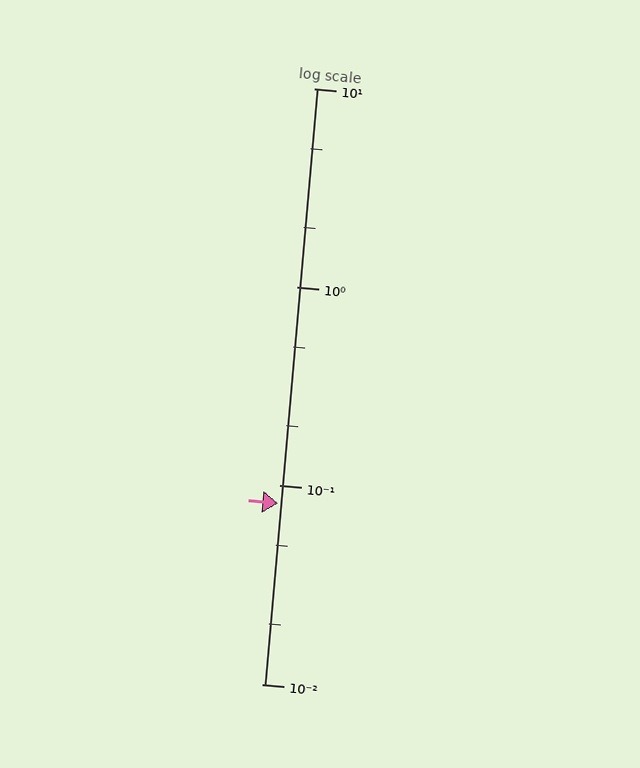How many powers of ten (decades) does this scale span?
The scale spans 3 decades, from 0.01 to 10.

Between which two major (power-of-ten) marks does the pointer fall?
The pointer is between 0.01 and 0.1.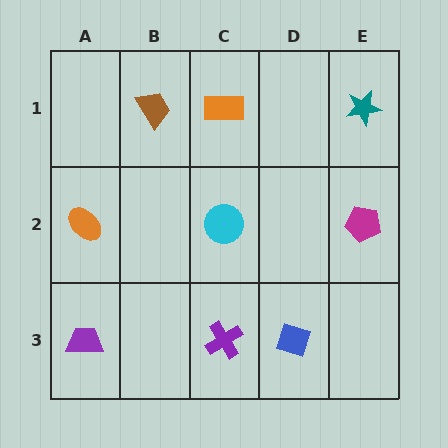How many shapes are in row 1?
3 shapes.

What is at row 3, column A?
A purple trapezoid.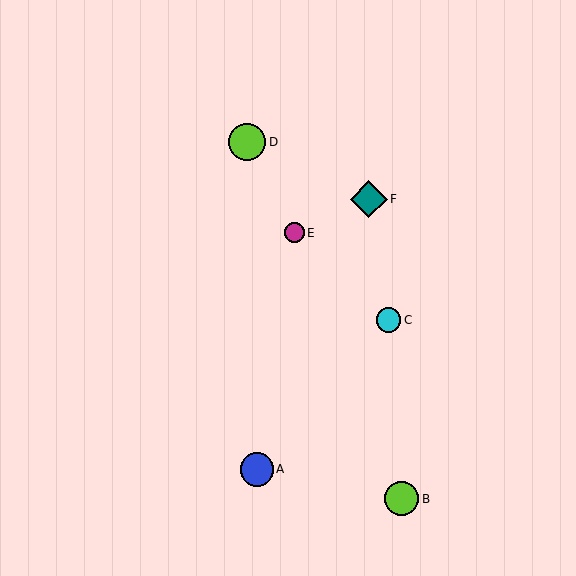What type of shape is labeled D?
Shape D is a lime circle.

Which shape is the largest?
The teal diamond (labeled F) is the largest.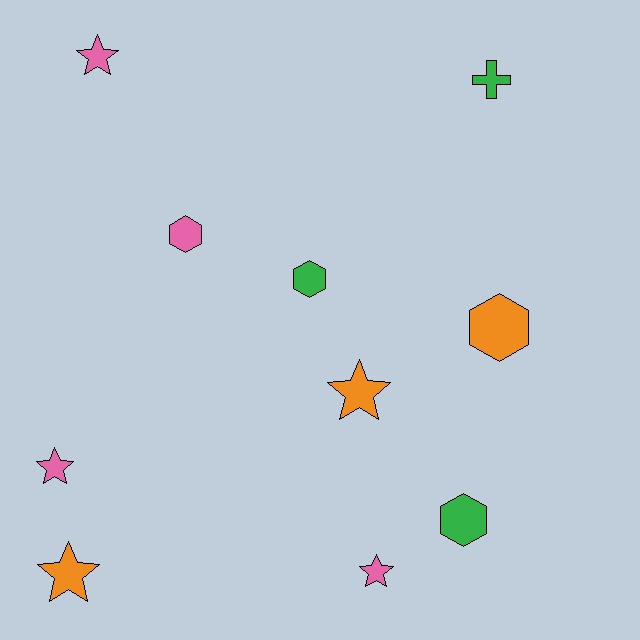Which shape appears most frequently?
Star, with 5 objects.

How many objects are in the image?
There are 10 objects.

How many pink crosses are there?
There are no pink crosses.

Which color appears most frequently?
Pink, with 4 objects.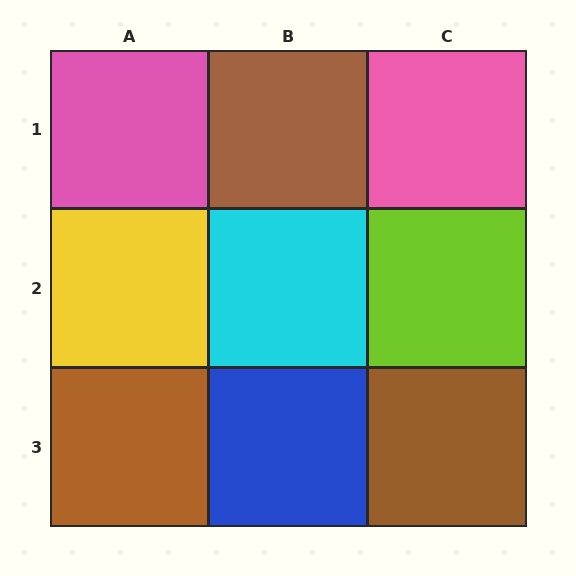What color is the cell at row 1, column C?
Pink.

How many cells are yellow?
1 cell is yellow.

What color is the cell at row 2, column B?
Cyan.